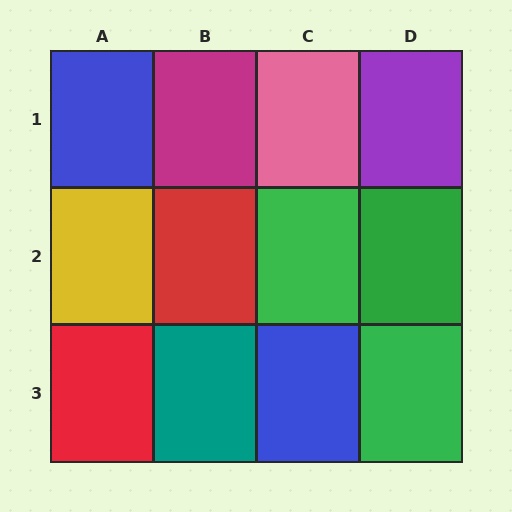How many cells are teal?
1 cell is teal.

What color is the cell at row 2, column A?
Yellow.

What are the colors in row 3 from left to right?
Red, teal, blue, green.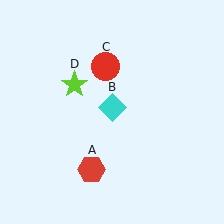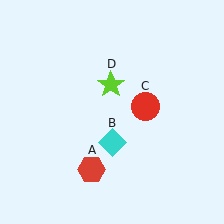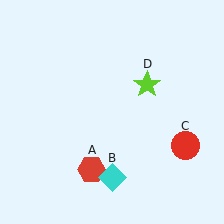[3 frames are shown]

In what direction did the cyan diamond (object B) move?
The cyan diamond (object B) moved down.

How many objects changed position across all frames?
3 objects changed position: cyan diamond (object B), red circle (object C), lime star (object D).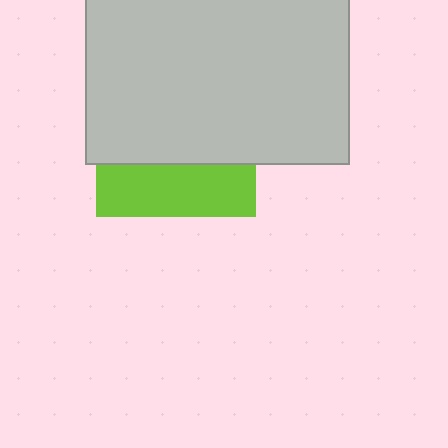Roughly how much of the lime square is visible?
A small part of it is visible (roughly 32%).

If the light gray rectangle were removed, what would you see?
You would see the complete lime square.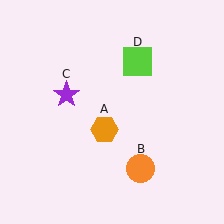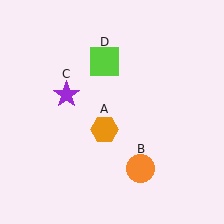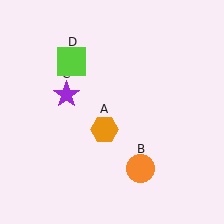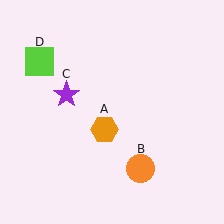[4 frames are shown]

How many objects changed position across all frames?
1 object changed position: lime square (object D).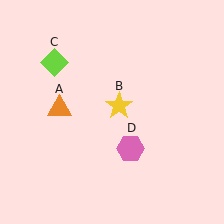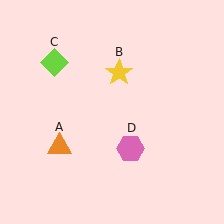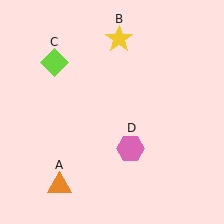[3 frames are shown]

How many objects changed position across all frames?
2 objects changed position: orange triangle (object A), yellow star (object B).